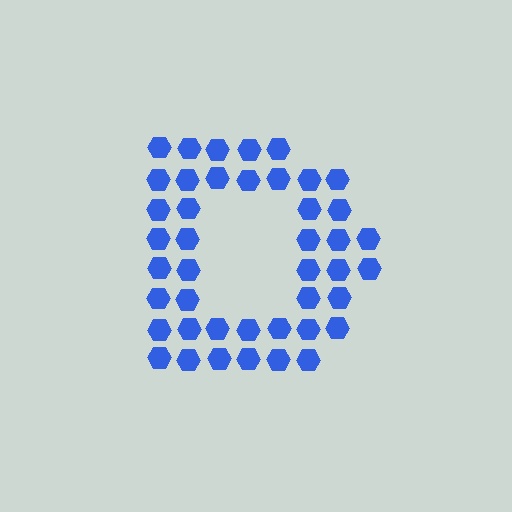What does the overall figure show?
The overall figure shows the letter D.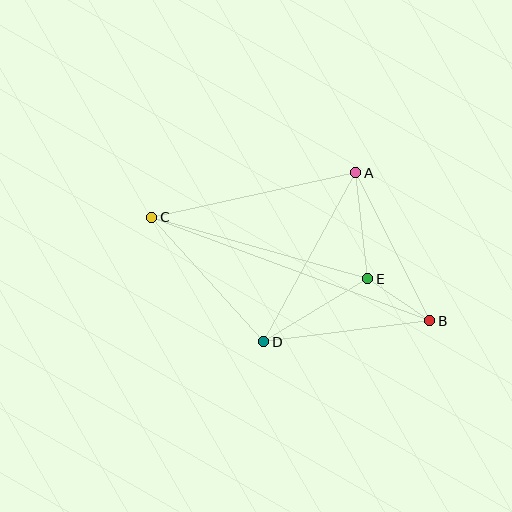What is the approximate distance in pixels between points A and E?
The distance between A and E is approximately 107 pixels.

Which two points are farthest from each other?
Points B and C are farthest from each other.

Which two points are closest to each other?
Points B and E are closest to each other.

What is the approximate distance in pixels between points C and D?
The distance between C and D is approximately 167 pixels.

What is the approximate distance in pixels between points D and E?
The distance between D and E is approximately 122 pixels.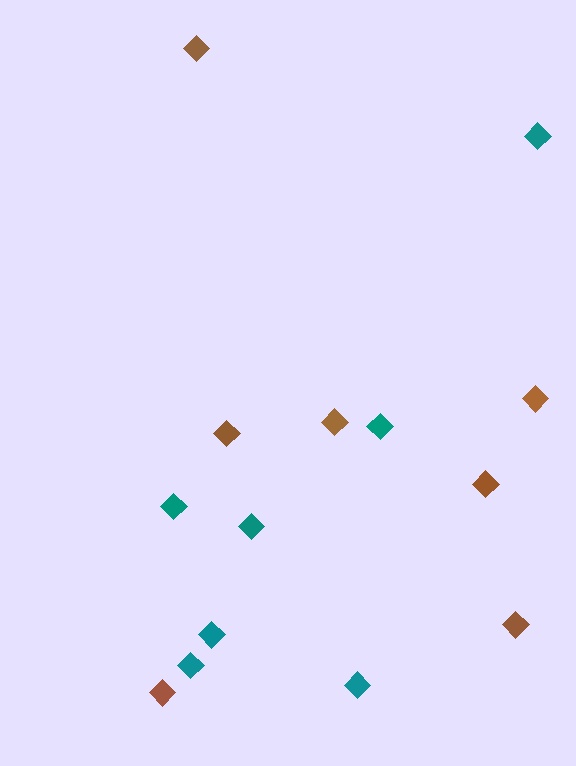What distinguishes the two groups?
There are 2 groups: one group of brown diamonds (7) and one group of teal diamonds (7).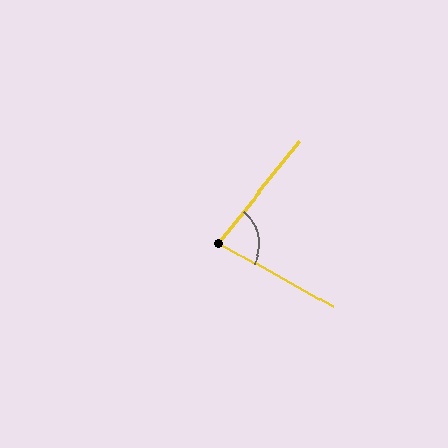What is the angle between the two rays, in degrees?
Approximately 81 degrees.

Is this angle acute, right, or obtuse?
It is acute.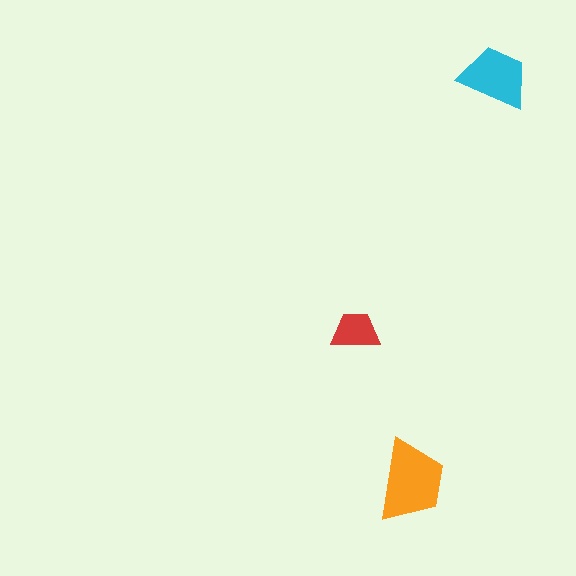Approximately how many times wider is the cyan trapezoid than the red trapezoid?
About 1.5 times wider.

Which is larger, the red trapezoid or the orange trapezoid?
The orange one.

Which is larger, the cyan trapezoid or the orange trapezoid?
The orange one.